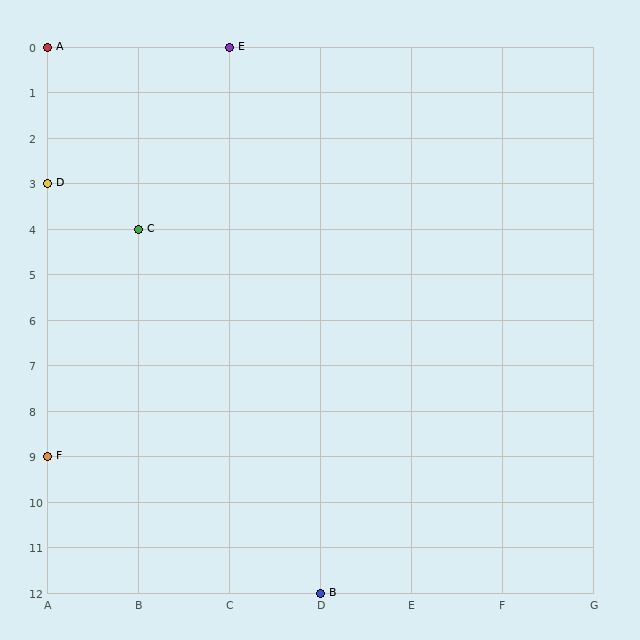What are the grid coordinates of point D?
Point D is at grid coordinates (A, 3).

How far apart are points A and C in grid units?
Points A and C are 1 column and 4 rows apart (about 4.1 grid units diagonally).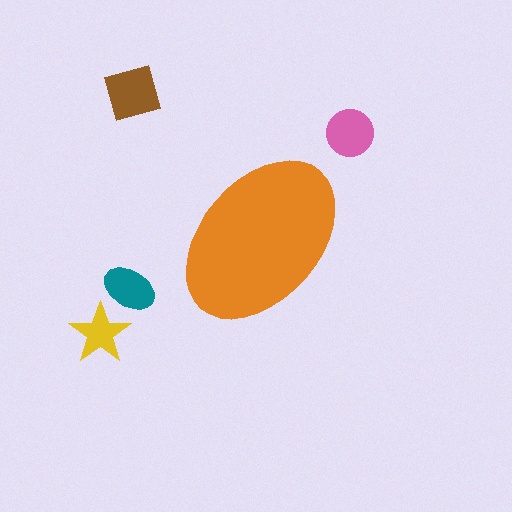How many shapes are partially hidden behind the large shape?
0 shapes are partially hidden.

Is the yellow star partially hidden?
No, the yellow star is fully visible.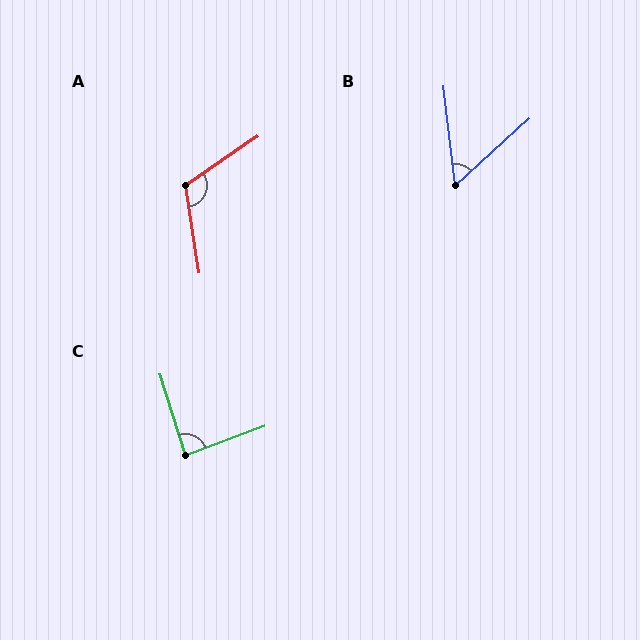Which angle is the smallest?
B, at approximately 55 degrees.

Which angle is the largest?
A, at approximately 116 degrees.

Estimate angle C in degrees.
Approximately 87 degrees.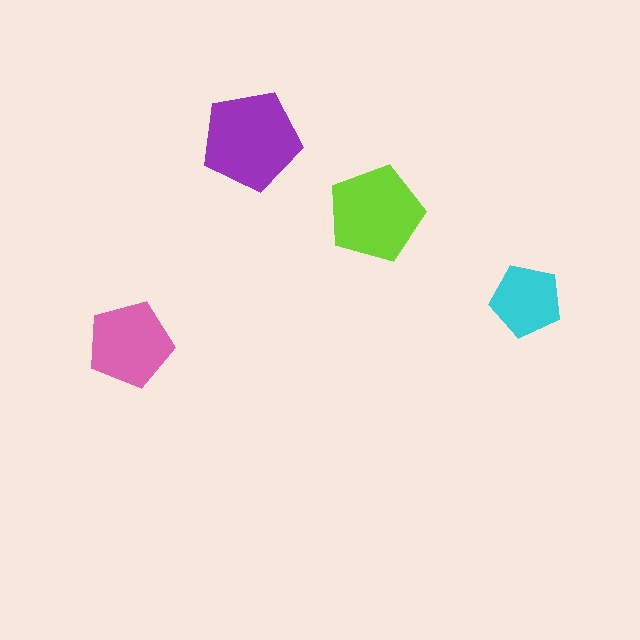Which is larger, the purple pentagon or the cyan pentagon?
The purple one.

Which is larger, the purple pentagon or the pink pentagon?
The purple one.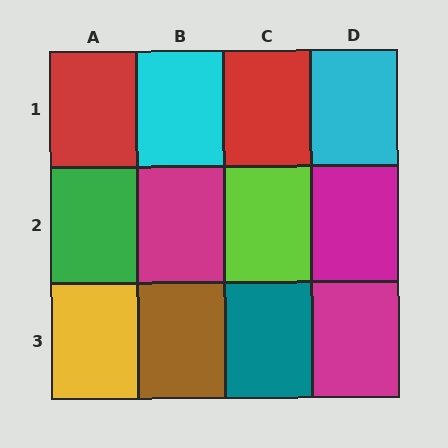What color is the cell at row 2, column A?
Green.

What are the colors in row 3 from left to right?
Yellow, brown, teal, magenta.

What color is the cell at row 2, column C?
Lime.